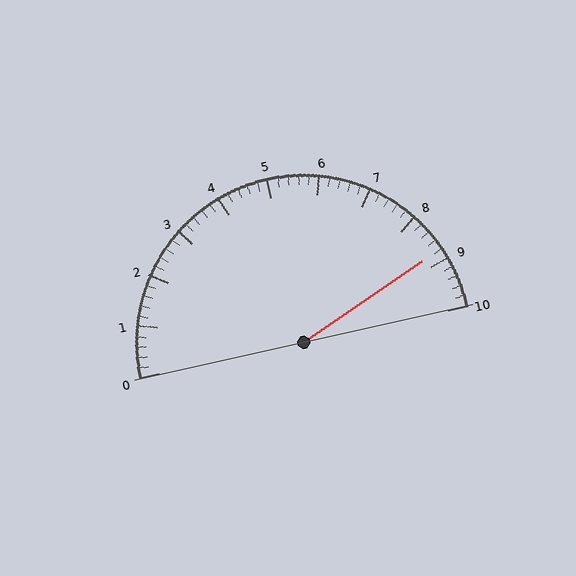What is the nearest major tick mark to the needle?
The nearest major tick mark is 9.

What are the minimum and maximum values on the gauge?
The gauge ranges from 0 to 10.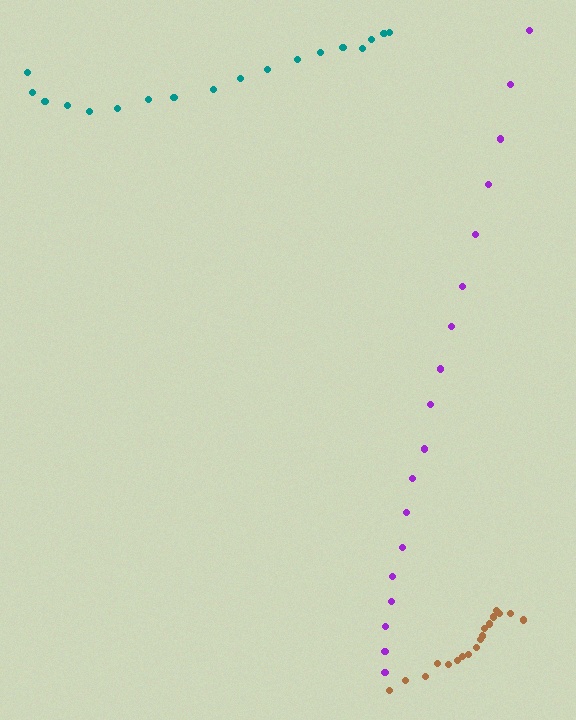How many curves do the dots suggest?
There are 3 distinct paths.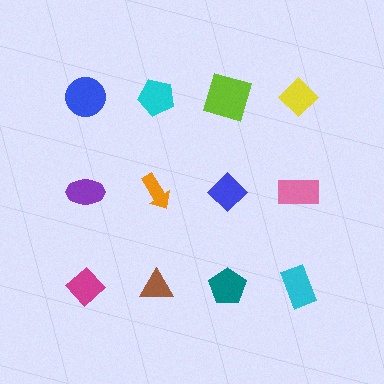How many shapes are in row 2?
4 shapes.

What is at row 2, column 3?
A blue diamond.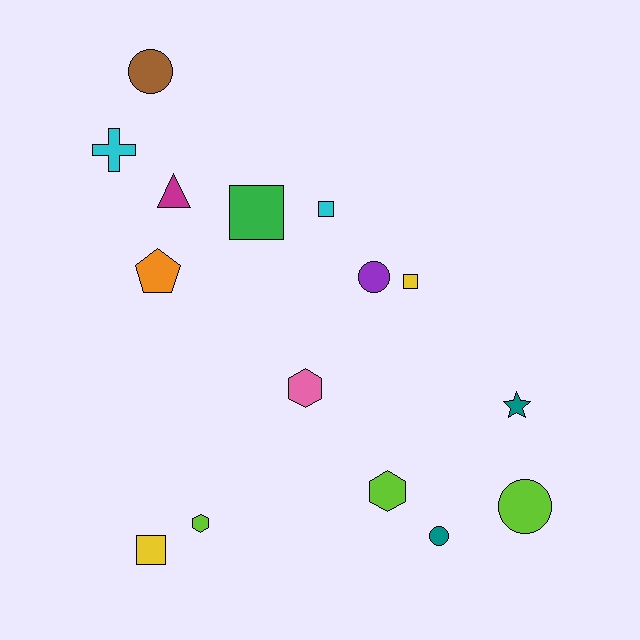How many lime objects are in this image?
There are 3 lime objects.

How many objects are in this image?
There are 15 objects.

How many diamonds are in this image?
There are no diamonds.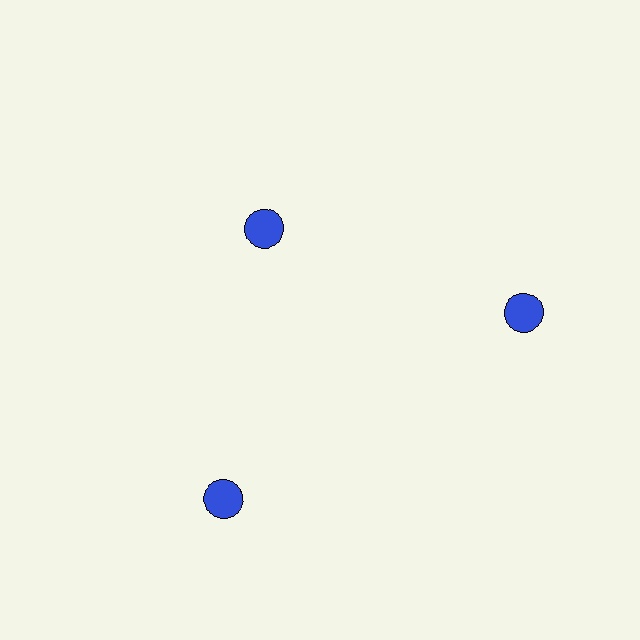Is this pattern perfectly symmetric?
No. The 3 blue circles are arranged in a ring, but one element near the 11 o'clock position is pulled inward toward the center, breaking the 3-fold rotational symmetry.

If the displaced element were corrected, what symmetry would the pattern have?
It would have 3-fold rotational symmetry — the pattern would map onto itself every 120 degrees.